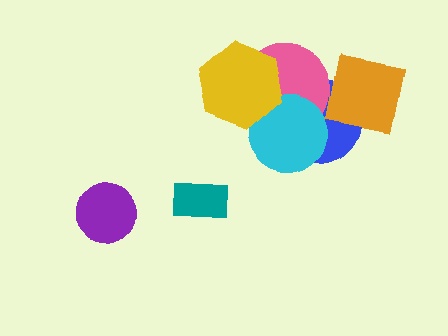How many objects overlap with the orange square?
2 objects overlap with the orange square.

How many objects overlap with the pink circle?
4 objects overlap with the pink circle.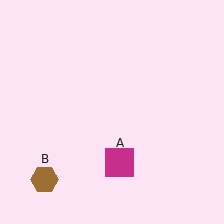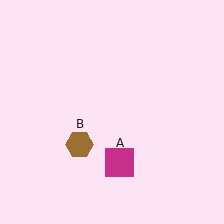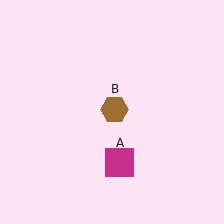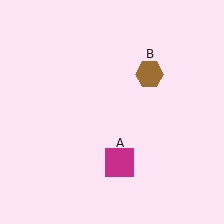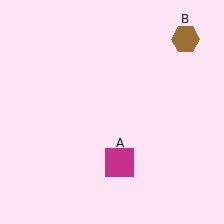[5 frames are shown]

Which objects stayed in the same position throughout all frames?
Magenta square (object A) remained stationary.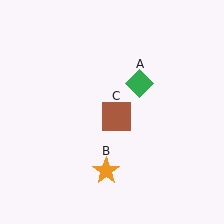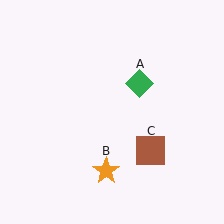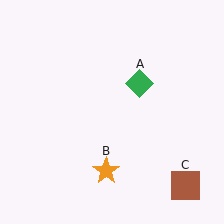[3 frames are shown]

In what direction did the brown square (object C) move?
The brown square (object C) moved down and to the right.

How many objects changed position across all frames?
1 object changed position: brown square (object C).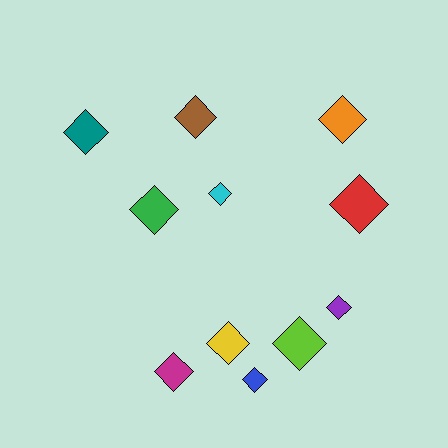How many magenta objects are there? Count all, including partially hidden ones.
There is 1 magenta object.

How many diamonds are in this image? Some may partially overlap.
There are 11 diamonds.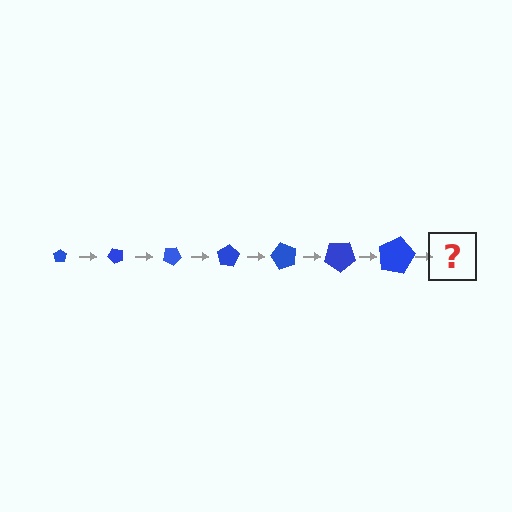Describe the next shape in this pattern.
It should be a pentagon, larger than the previous one and rotated 350 degrees from the start.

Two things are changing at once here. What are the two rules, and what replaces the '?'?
The two rules are that the pentagon grows larger each step and it rotates 50 degrees each step. The '?' should be a pentagon, larger than the previous one and rotated 350 degrees from the start.